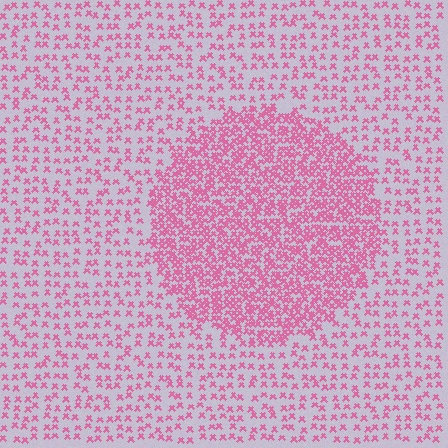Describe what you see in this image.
The image contains small pink elements arranged at two different densities. A circle-shaped region is visible where the elements are more densely packed than the surrounding area.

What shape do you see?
I see a circle.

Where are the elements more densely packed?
The elements are more densely packed inside the circle boundary.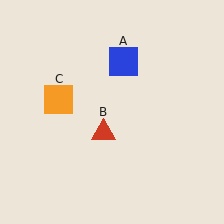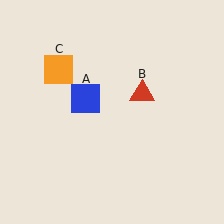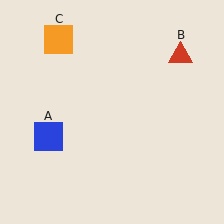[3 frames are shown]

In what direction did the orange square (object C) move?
The orange square (object C) moved up.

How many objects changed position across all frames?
3 objects changed position: blue square (object A), red triangle (object B), orange square (object C).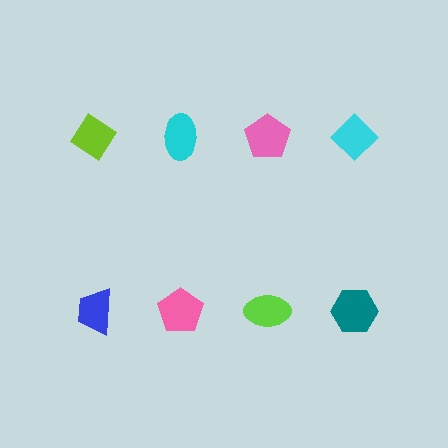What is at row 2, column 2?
A pink pentagon.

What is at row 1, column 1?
A lime diamond.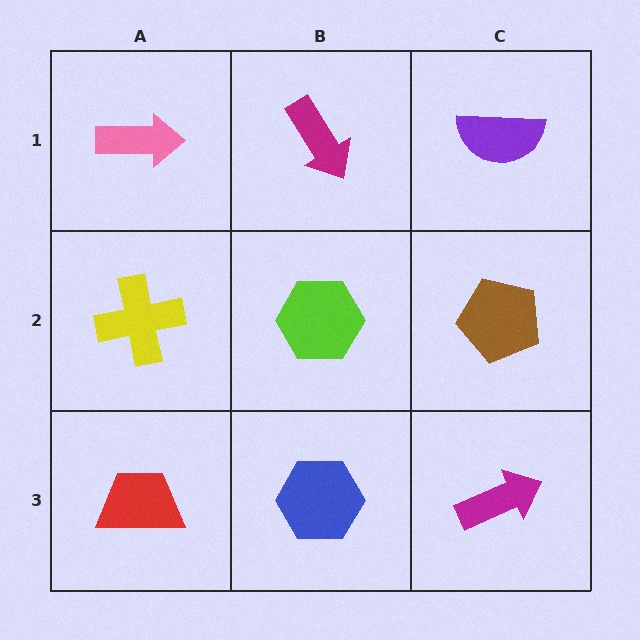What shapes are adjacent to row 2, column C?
A purple semicircle (row 1, column C), a magenta arrow (row 3, column C), a lime hexagon (row 2, column B).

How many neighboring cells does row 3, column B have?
3.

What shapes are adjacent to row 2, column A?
A pink arrow (row 1, column A), a red trapezoid (row 3, column A), a lime hexagon (row 2, column B).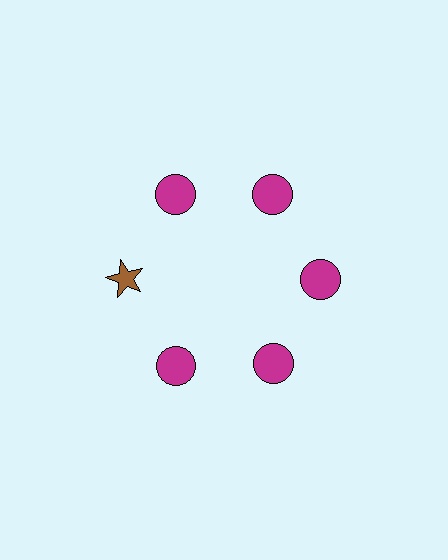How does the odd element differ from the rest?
It differs in both color (brown instead of magenta) and shape (star instead of circle).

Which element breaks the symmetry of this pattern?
The brown star at roughly the 9 o'clock position breaks the symmetry. All other shapes are magenta circles.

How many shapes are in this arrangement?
There are 6 shapes arranged in a ring pattern.